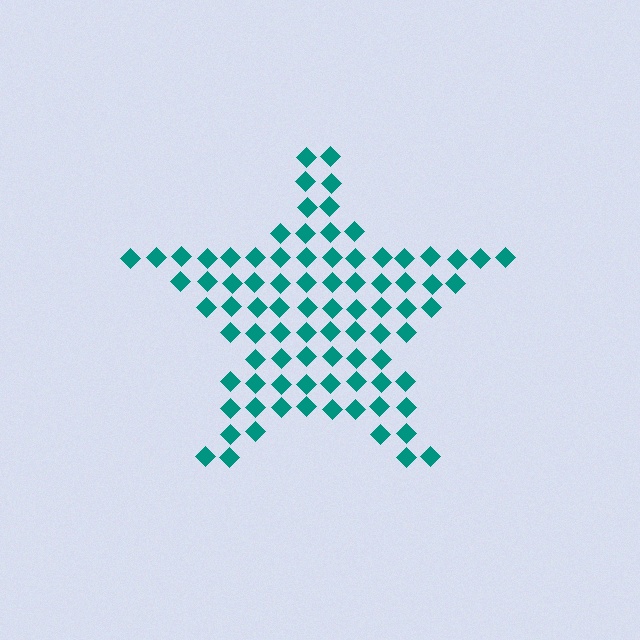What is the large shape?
The large shape is a star.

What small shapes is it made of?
It is made of small diamonds.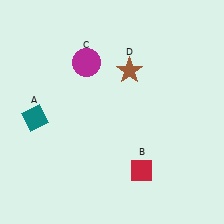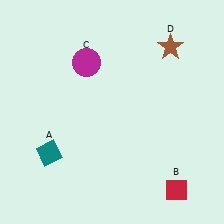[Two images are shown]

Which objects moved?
The objects that moved are: the teal diamond (A), the red diamond (B), the brown star (D).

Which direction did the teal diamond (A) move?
The teal diamond (A) moved down.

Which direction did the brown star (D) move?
The brown star (D) moved right.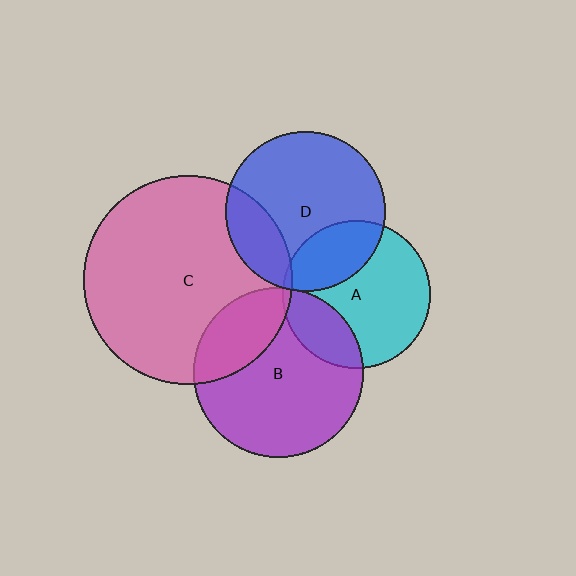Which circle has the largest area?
Circle C (pink).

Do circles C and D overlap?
Yes.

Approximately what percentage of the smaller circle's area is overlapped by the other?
Approximately 20%.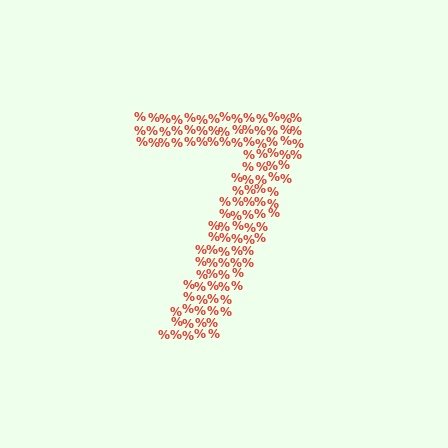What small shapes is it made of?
It is made of small percent signs.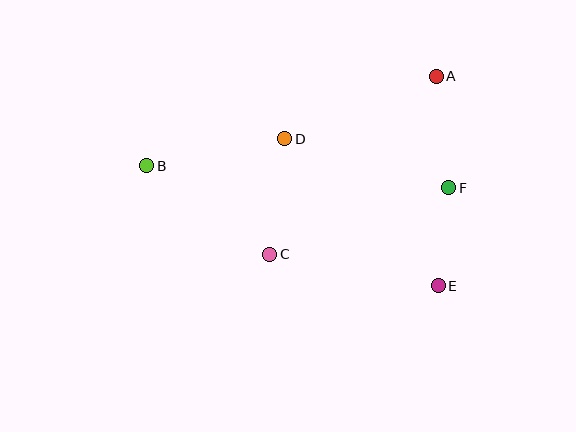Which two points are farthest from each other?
Points B and E are farthest from each other.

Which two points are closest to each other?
Points E and F are closest to each other.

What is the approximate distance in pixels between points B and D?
The distance between B and D is approximately 141 pixels.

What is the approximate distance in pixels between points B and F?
The distance between B and F is approximately 303 pixels.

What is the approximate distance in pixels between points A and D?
The distance between A and D is approximately 164 pixels.